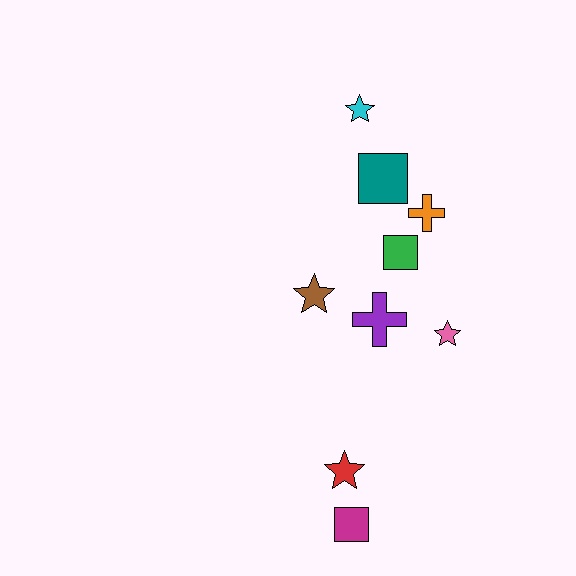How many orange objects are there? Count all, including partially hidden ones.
There is 1 orange object.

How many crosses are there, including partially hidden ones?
There are 2 crosses.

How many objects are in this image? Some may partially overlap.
There are 9 objects.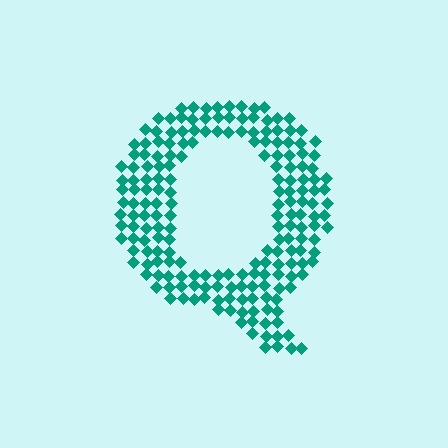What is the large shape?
The large shape is the letter Q.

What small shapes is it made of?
It is made of small diamonds.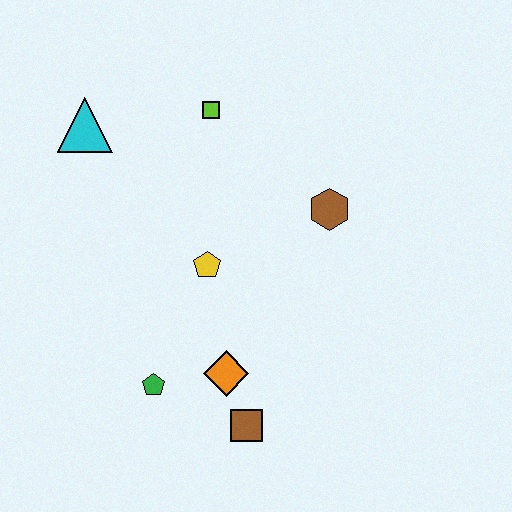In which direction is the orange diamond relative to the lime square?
The orange diamond is below the lime square.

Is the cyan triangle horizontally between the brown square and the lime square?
No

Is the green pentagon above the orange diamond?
No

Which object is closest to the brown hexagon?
The yellow pentagon is closest to the brown hexagon.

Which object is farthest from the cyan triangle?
The brown square is farthest from the cyan triangle.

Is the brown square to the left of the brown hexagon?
Yes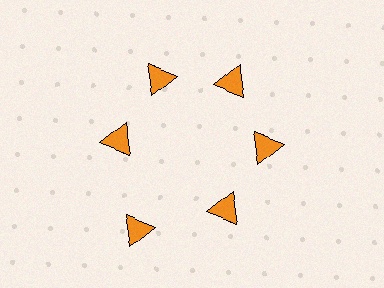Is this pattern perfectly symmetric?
No. The 6 orange triangles are arranged in a ring, but one element near the 7 o'clock position is pushed outward from the center, breaking the 6-fold rotational symmetry.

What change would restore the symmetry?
The symmetry would be restored by moving it inward, back onto the ring so that all 6 triangles sit at equal angles and equal distance from the center.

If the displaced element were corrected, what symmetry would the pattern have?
It would have 6-fold rotational symmetry — the pattern would map onto itself every 60 degrees.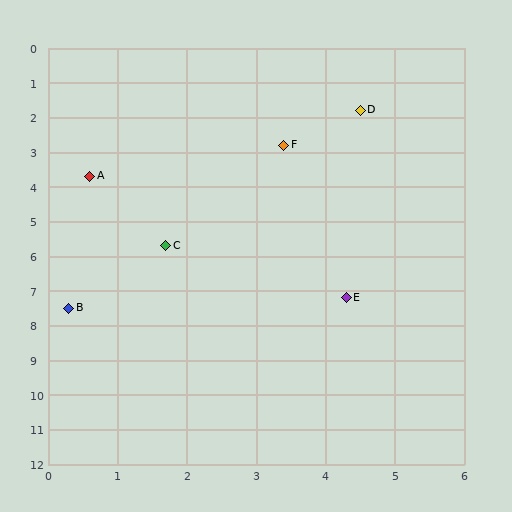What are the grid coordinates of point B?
Point B is at approximately (0.3, 7.5).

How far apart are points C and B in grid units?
Points C and B are about 2.3 grid units apart.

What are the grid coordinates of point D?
Point D is at approximately (4.5, 1.8).